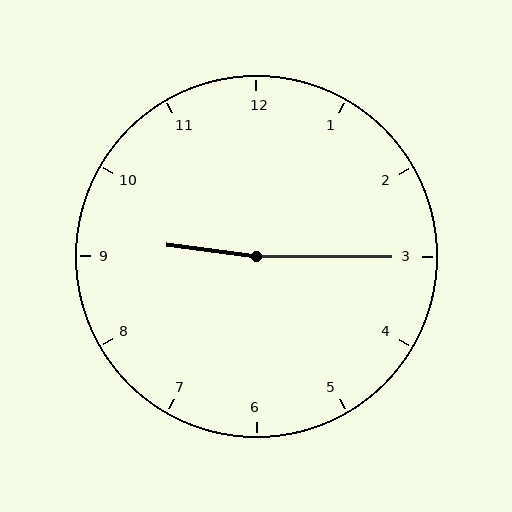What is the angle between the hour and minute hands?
Approximately 172 degrees.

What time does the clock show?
9:15.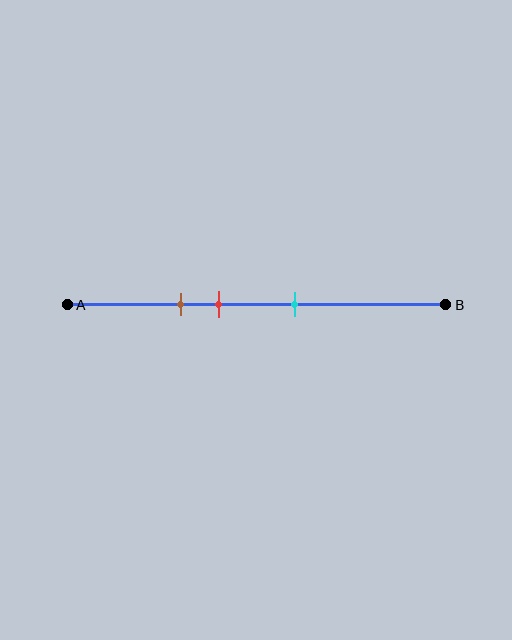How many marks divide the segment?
There are 3 marks dividing the segment.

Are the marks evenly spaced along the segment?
Yes, the marks are approximately evenly spaced.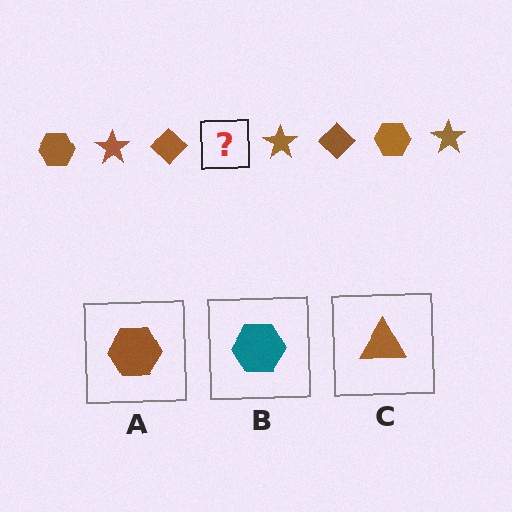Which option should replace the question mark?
Option A.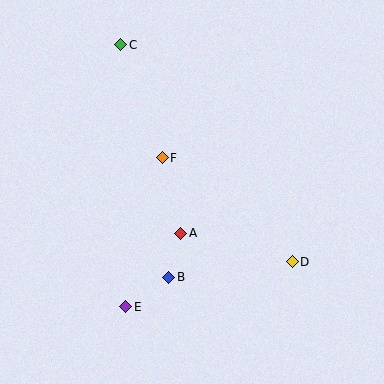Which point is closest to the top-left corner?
Point C is closest to the top-left corner.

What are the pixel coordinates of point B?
Point B is at (169, 277).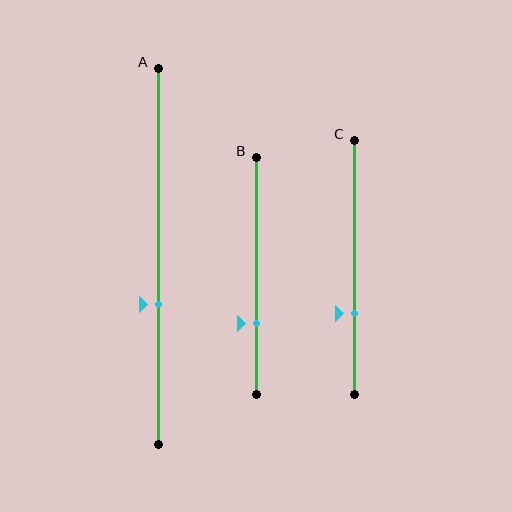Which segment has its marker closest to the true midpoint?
Segment A has its marker closest to the true midpoint.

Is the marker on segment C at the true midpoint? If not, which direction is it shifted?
No, the marker on segment C is shifted downward by about 18% of the segment length.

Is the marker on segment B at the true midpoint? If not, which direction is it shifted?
No, the marker on segment B is shifted downward by about 20% of the segment length.